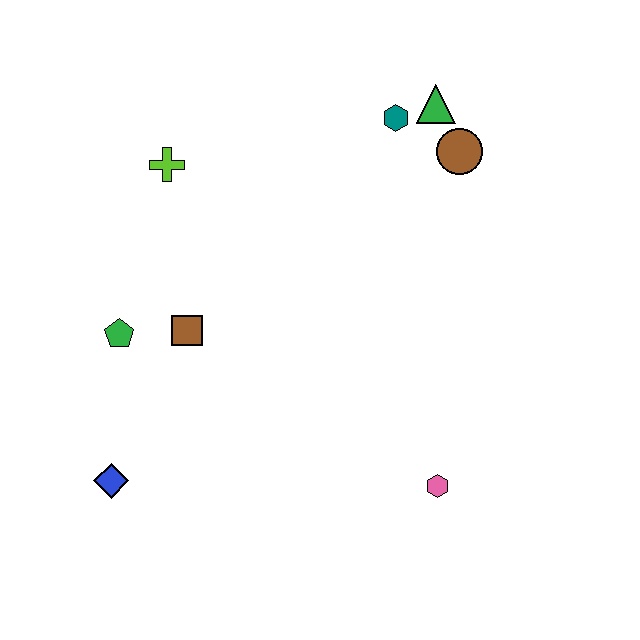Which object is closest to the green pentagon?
The brown square is closest to the green pentagon.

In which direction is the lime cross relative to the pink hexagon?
The lime cross is above the pink hexagon.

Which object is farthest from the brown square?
The green triangle is farthest from the brown square.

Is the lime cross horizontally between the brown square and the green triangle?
No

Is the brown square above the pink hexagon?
Yes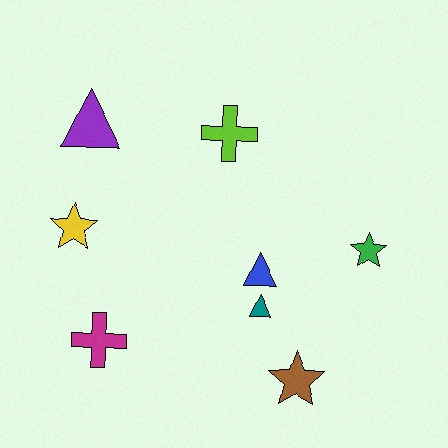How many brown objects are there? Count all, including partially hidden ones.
There is 1 brown object.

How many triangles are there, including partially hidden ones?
There are 3 triangles.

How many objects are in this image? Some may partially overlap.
There are 8 objects.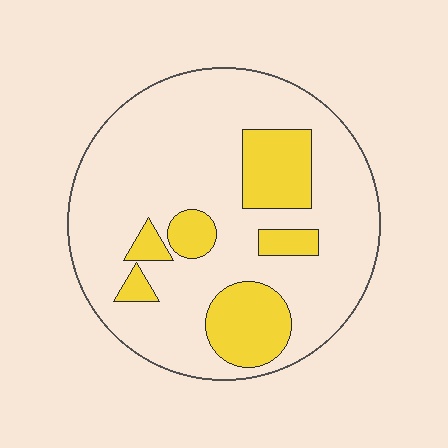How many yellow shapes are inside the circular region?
6.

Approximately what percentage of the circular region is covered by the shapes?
Approximately 20%.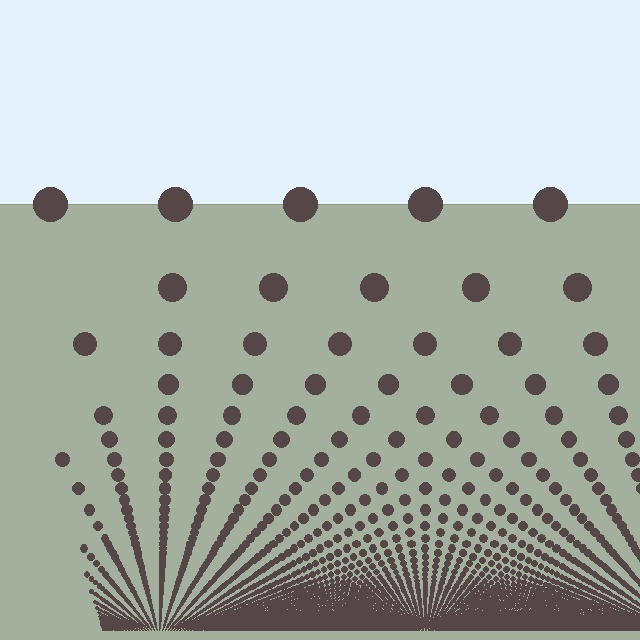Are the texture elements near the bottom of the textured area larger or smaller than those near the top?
Smaller. The gradient is inverted — elements near the bottom are smaller and denser.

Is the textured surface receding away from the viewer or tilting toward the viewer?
The surface appears to tilt toward the viewer. Texture elements get larger and sparser toward the top.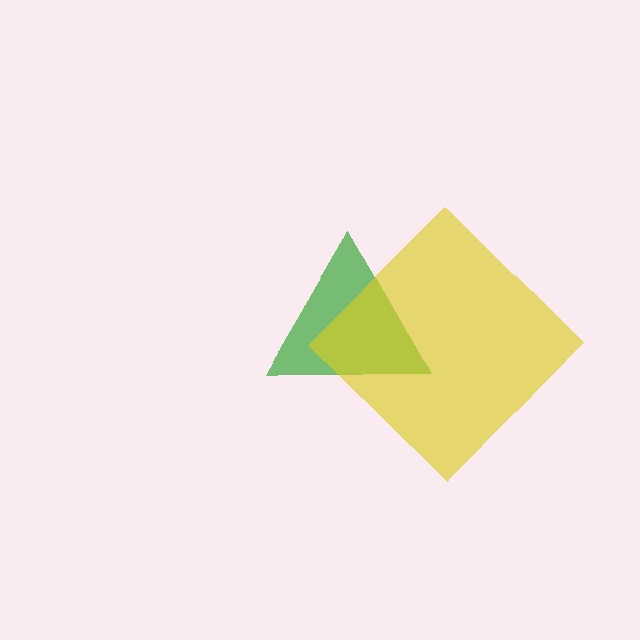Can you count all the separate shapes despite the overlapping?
Yes, there are 2 separate shapes.